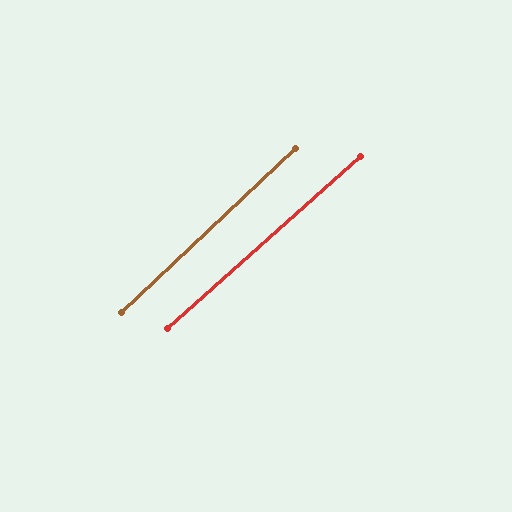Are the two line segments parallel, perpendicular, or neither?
Parallel — their directions differ by only 1.4°.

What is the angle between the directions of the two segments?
Approximately 1 degree.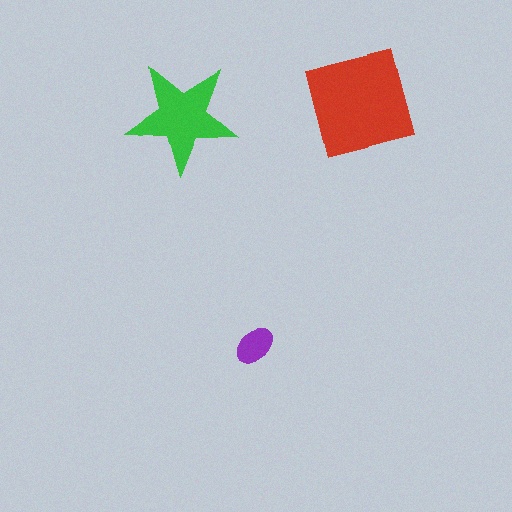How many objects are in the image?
There are 3 objects in the image.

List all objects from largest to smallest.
The red square, the green star, the purple ellipse.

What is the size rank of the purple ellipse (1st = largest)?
3rd.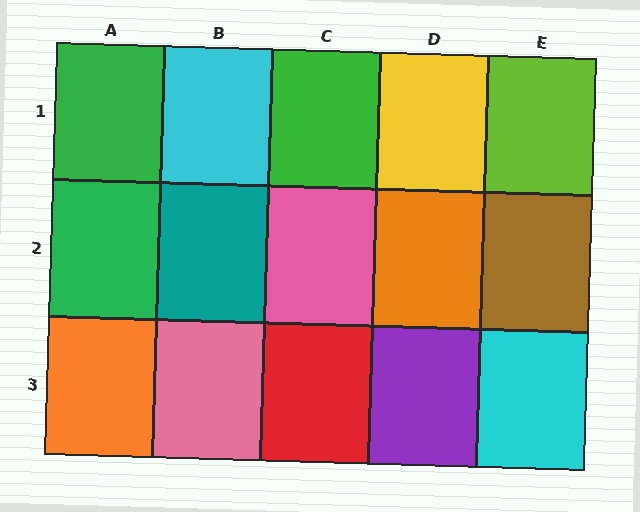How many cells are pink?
2 cells are pink.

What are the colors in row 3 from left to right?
Orange, pink, red, purple, cyan.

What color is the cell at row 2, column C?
Pink.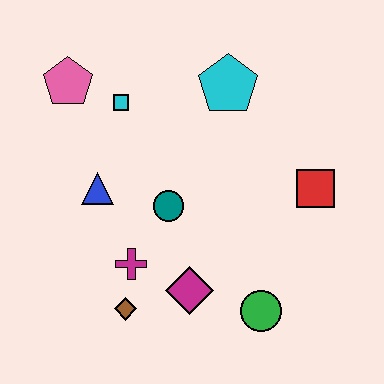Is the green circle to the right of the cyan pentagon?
Yes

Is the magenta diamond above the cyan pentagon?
No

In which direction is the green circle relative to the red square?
The green circle is below the red square.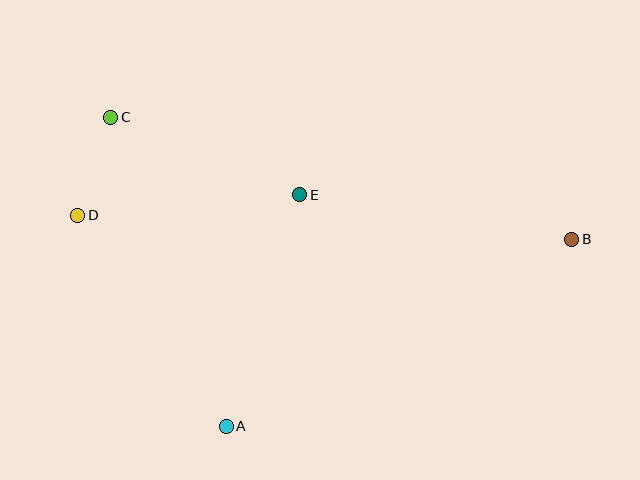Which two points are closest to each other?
Points C and D are closest to each other.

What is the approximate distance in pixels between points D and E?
The distance between D and E is approximately 223 pixels.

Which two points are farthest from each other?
Points B and D are farthest from each other.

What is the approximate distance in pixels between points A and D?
The distance between A and D is approximately 258 pixels.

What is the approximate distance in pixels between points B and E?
The distance between B and E is approximately 275 pixels.